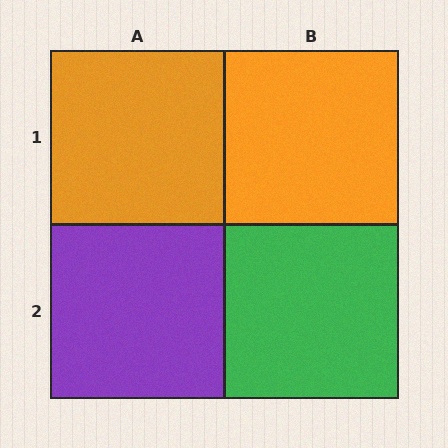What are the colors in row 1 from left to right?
Orange, orange.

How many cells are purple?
1 cell is purple.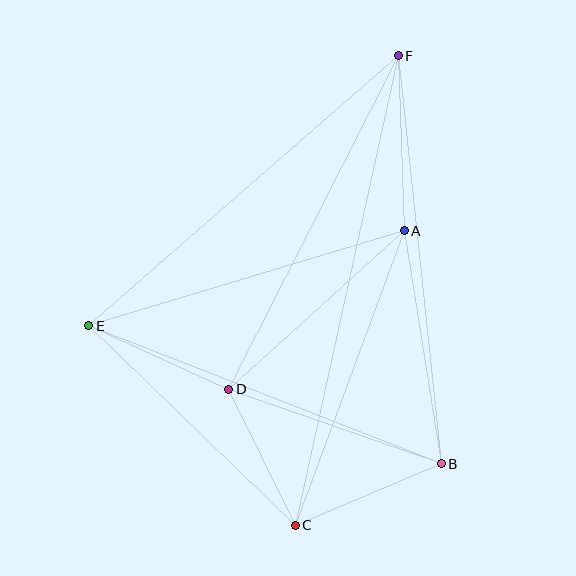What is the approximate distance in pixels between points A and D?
The distance between A and D is approximately 236 pixels.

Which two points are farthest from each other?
Points C and F are farthest from each other.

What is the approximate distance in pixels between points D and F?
The distance between D and F is approximately 374 pixels.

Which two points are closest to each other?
Points C and D are closest to each other.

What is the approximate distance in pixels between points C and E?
The distance between C and E is approximately 287 pixels.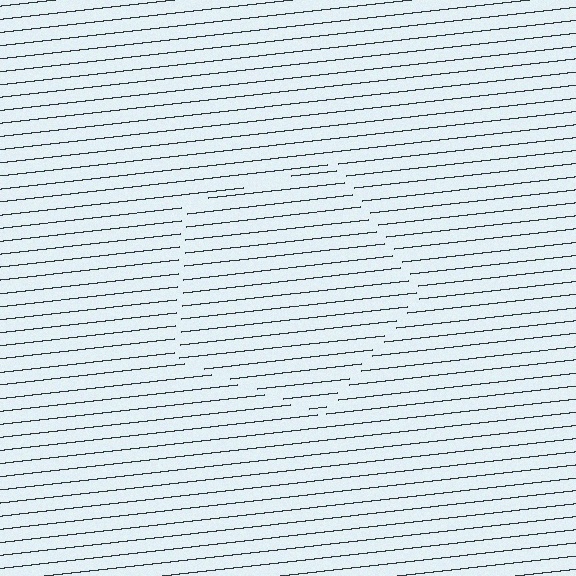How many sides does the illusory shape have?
5 sides — the line-ends trace a pentagon.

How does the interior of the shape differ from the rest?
The interior of the shape contains the same grating, shifted by half a period — the contour is defined by the phase discontinuity where line-ends from the inner and outer gratings abut.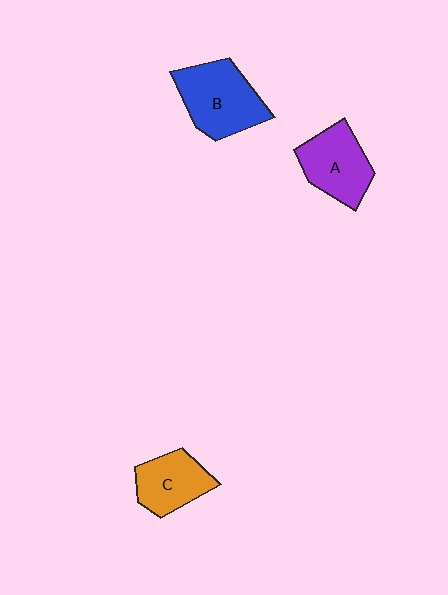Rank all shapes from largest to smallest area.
From largest to smallest: B (blue), A (purple), C (orange).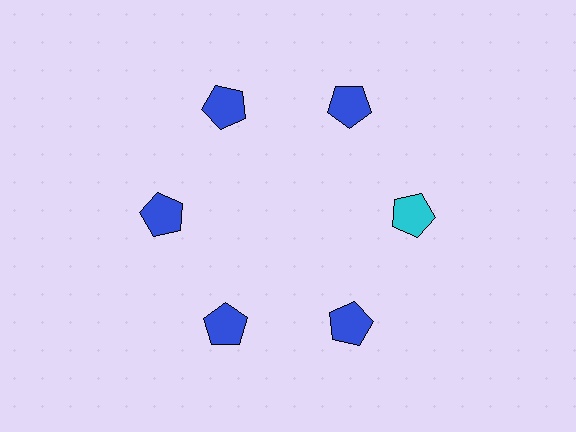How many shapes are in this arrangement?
There are 6 shapes arranged in a ring pattern.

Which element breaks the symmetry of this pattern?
The cyan pentagon at roughly the 3 o'clock position breaks the symmetry. All other shapes are blue pentagons.